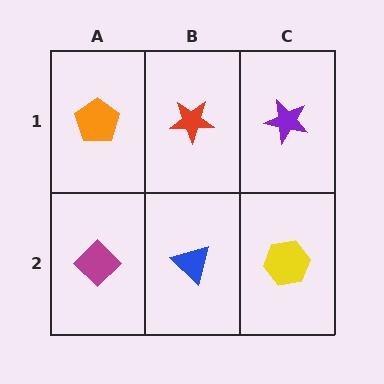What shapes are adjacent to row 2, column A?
An orange pentagon (row 1, column A), a blue triangle (row 2, column B).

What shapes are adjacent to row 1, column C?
A yellow hexagon (row 2, column C), a red star (row 1, column B).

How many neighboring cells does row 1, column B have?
3.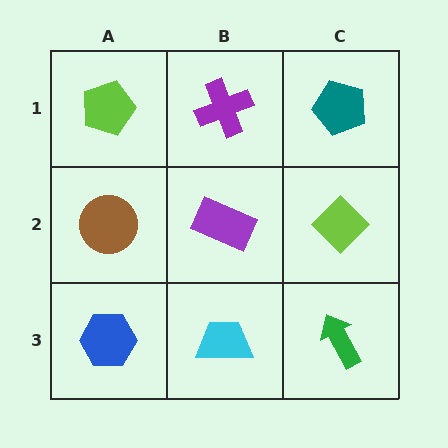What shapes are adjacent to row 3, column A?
A brown circle (row 2, column A), a cyan trapezoid (row 3, column B).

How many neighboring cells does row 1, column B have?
3.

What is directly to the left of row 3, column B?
A blue hexagon.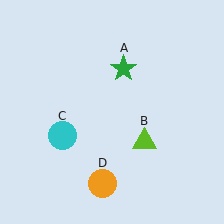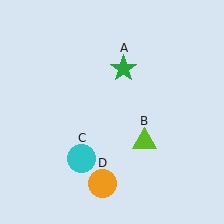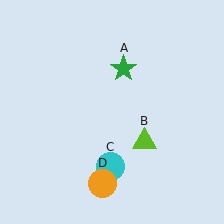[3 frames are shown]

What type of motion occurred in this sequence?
The cyan circle (object C) rotated counterclockwise around the center of the scene.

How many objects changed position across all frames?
1 object changed position: cyan circle (object C).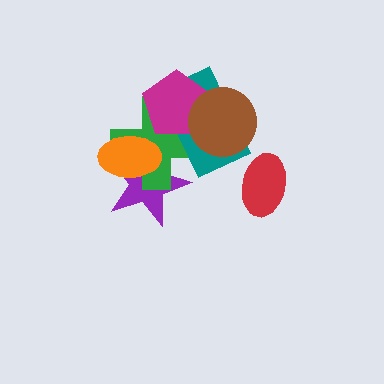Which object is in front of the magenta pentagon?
The brown circle is in front of the magenta pentagon.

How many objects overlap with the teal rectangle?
3 objects overlap with the teal rectangle.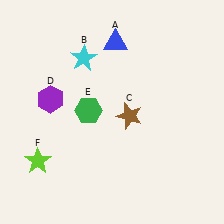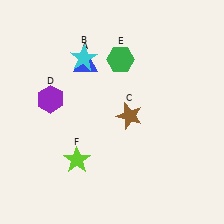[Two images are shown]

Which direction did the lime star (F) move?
The lime star (F) moved right.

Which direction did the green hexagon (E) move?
The green hexagon (E) moved up.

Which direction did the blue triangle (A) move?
The blue triangle (A) moved left.